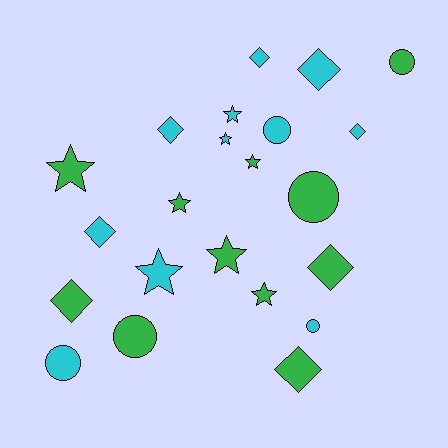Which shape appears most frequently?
Diamond, with 8 objects.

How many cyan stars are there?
There are 3 cyan stars.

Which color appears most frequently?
Cyan, with 11 objects.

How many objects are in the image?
There are 22 objects.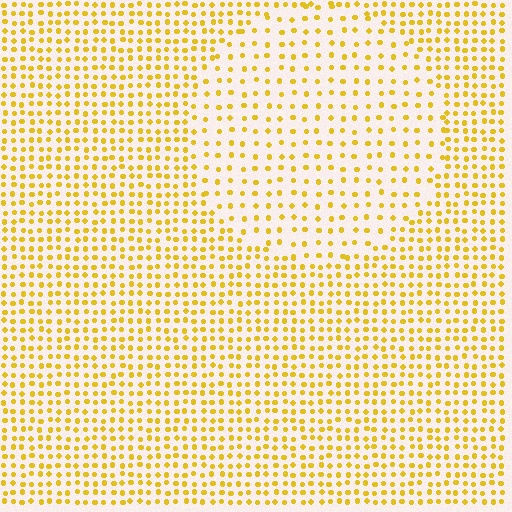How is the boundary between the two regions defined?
The boundary is defined by a change in element density (approximately 1.9x ratio). All elements are the same color, size, and shape.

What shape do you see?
I see a circle.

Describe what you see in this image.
The image contains small yellow elements arranged at two different densities. A circle-shaped region is visible where the elements are less densely packed than the surrounding area.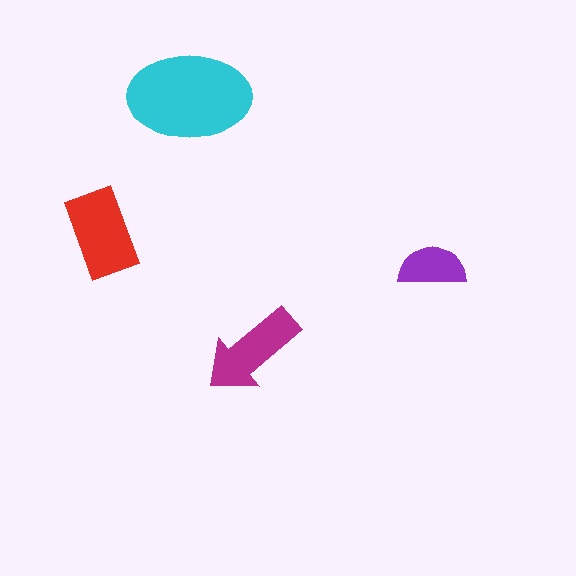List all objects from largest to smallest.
The cyan ellipse, the red rectangle, the magenta arrow, the purple semicircle.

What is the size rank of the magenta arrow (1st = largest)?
3rd.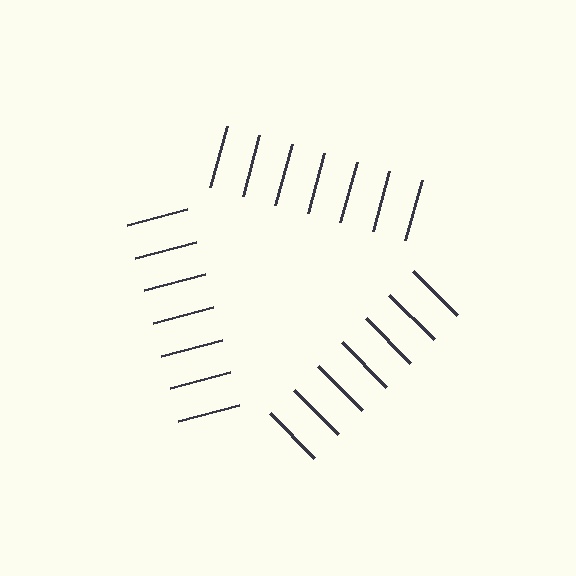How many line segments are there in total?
21 — 7 along each of the 3 edges.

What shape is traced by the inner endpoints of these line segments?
An illusory triangle — the line segments terminate on its edges but no continuous stroke is drawn.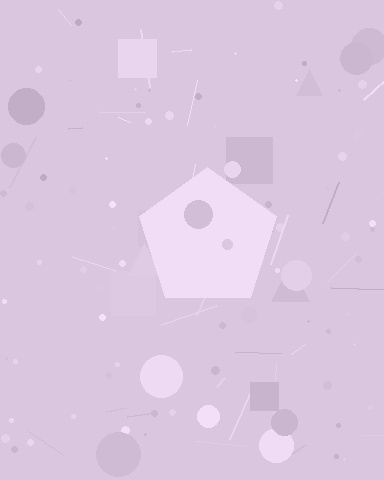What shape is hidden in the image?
A pentagon is hidden in the image.